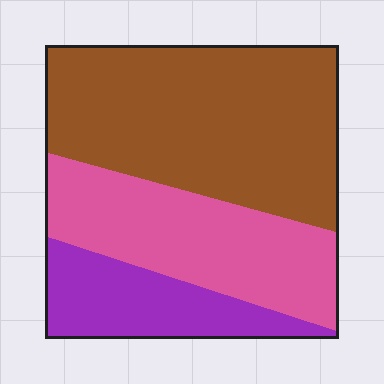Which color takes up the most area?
Brown, at roughly 50%.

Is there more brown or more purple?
Brown.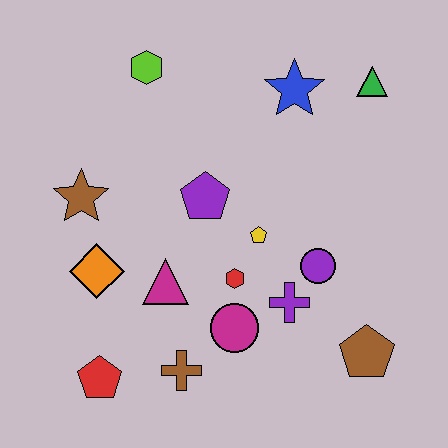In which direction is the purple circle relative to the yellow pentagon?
The purple circle is to the right of the yellow pentagon.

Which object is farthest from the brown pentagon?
The lime hexagon is farthest from the brown pentagon.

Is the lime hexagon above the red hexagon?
Yes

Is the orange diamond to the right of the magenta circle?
No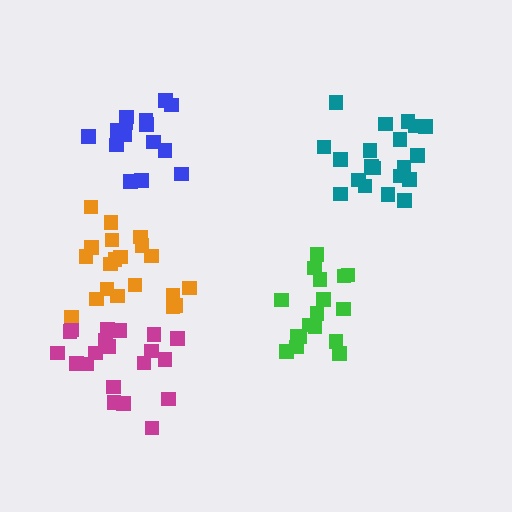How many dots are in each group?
Group 1: 21 dots, Group 2: 15 dots, Group 3: 20 dots, Group 4: 20 dots, Group 5: 17 dots (93 total).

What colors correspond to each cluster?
The clusters are colored: teal, blue, orange, magenta, green.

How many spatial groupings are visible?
There are 5 spatial groupings.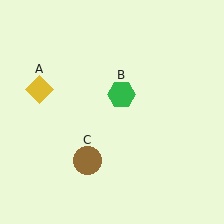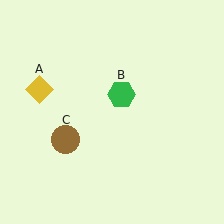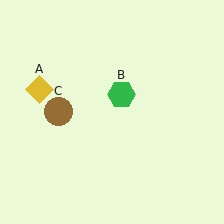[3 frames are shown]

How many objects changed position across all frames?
1 object changed position: brown circle (object C).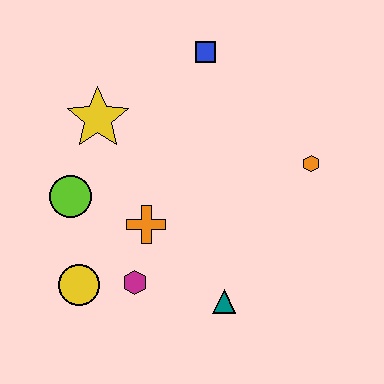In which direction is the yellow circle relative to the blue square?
The yellow circle is below the blue square.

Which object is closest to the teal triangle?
The magenta hexagon is closest to the teal triangle.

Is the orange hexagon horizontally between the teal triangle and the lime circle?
No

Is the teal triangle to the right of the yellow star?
Yes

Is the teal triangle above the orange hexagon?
No